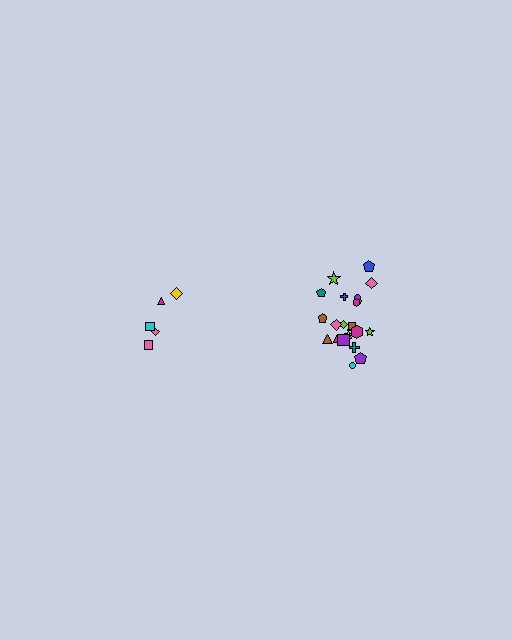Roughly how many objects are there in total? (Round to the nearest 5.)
Roughly 25 objects in total.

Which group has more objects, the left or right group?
The right group.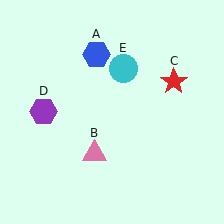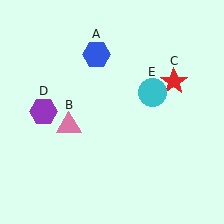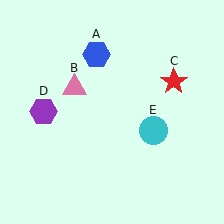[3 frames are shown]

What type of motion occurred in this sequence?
The pink triangle (object B), cyan circle (object E) rotated clockwise around the center of the scene.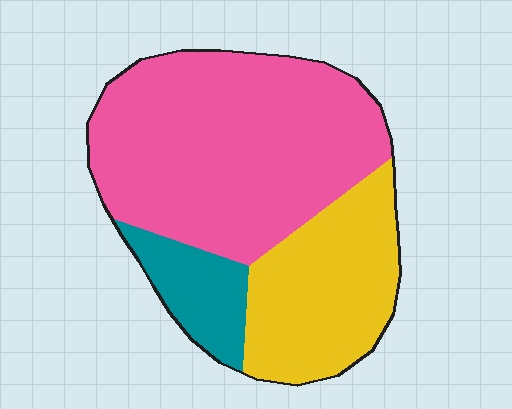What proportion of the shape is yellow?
Yellow takes up between a quarter and a half of the shape.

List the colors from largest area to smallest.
From largest to smallest: pink, yellow, teal.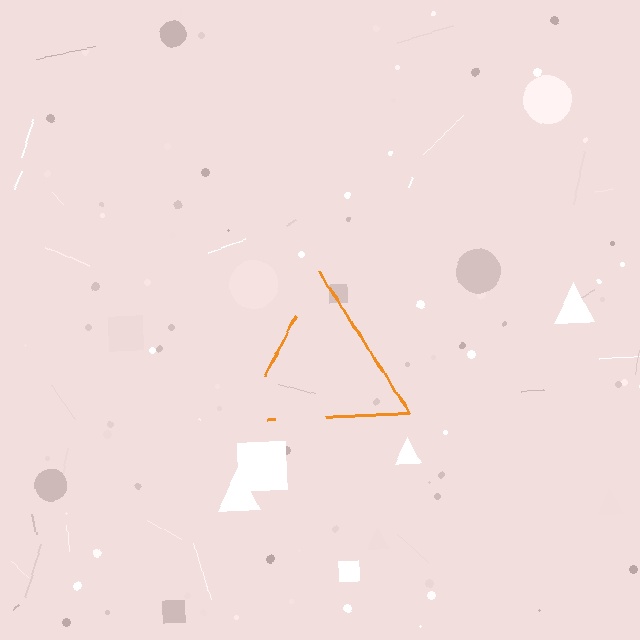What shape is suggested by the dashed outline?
The dashed outline suggests a triangle.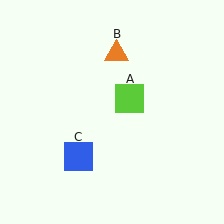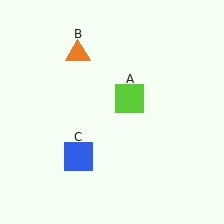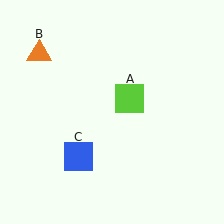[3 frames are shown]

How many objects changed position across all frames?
1 object changed position: orange triangle (object B).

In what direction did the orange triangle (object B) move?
The orange triangle (object B) moved left.